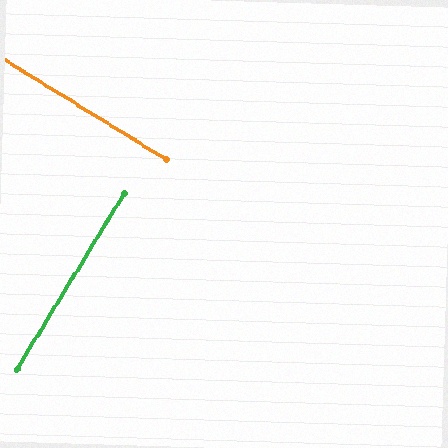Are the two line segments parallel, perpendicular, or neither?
Perpendicular — they meet at approximately 90°.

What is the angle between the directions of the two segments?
Approximately 90 degrees.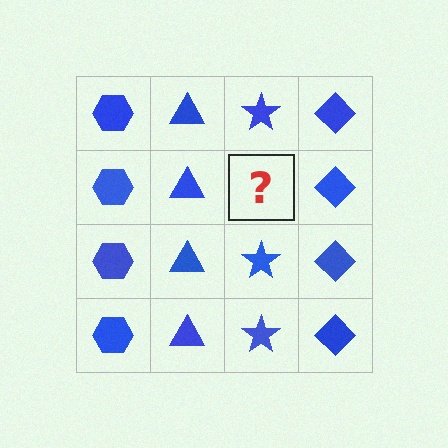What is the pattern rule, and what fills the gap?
The rule is that each column has a consistent shape. The gap should be filled with a blue star.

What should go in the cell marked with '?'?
The missing cell should contain a blue star.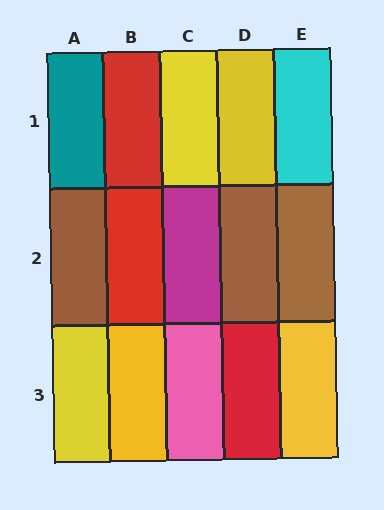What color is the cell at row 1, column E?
Cyan.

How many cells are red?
3 cells are red.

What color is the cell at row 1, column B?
Red.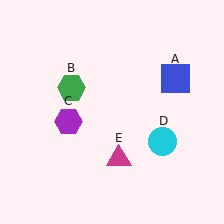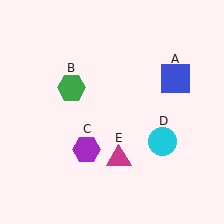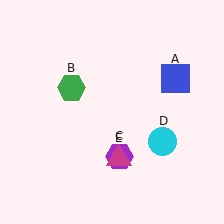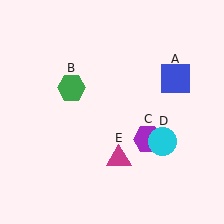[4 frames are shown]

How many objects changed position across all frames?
1 object changed position: purple hexagon (object C).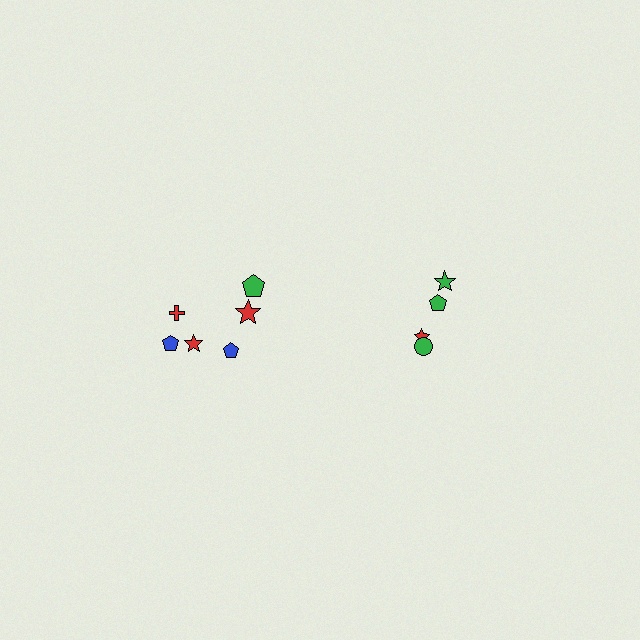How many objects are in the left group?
There are 6 objects.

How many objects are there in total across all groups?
There are 10 objects.